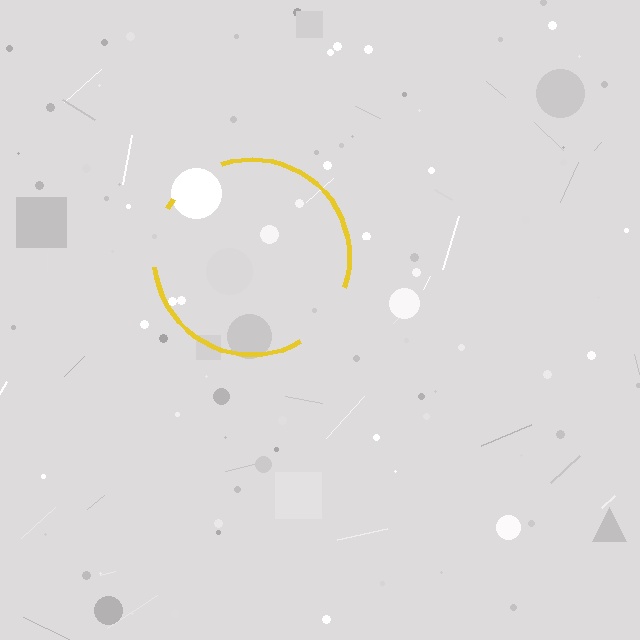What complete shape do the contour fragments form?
The contour fragments form a circle.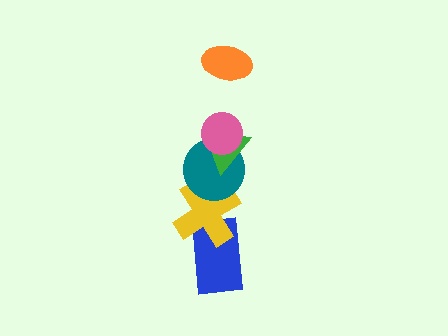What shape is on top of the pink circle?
The orange ellipse is on top of the pink circle.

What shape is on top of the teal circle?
The green triangle is on top of the teal circle.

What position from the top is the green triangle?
The green triangle is 3rd from the top.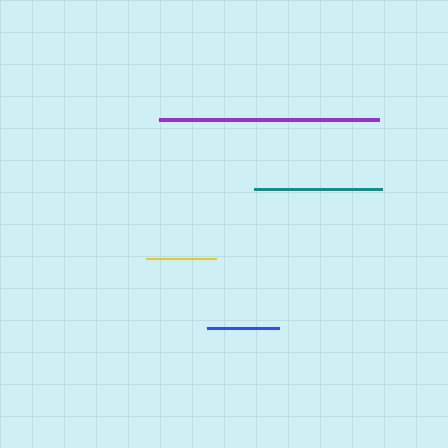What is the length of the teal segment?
The teal segment is approximately 129 pixels long.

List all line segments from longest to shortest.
From longest to shortest: purple, teal, blue, yellow.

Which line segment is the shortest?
The yellow line is the shortest at approximately 70 pixels.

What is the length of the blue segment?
The blue segment is approximately 73 pixels long.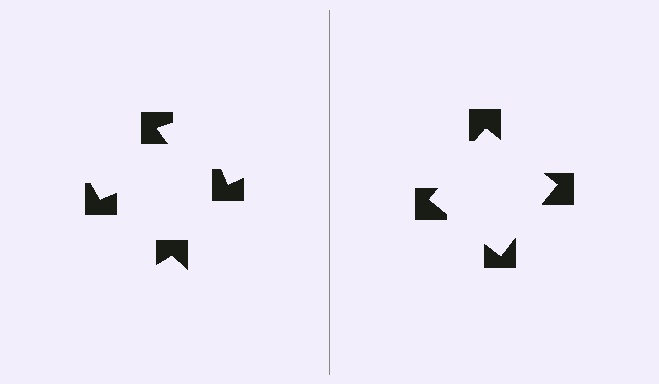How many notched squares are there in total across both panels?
8 — 4 on each side.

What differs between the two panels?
The notched squares are positioned identically on both sides; only the wedge orientations differ. On the right they align to a square; on the left they are misaligned.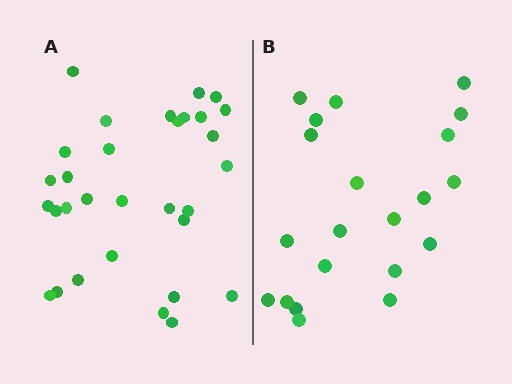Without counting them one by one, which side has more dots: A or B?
Region A (the left region) has more dots.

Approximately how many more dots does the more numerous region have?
Region A has roughly 10 or so more dots than region B.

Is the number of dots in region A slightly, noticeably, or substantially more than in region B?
Region A has substantially more. The ratio is roughly 1.5 to 1.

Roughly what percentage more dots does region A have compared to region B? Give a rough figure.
About 50% more.